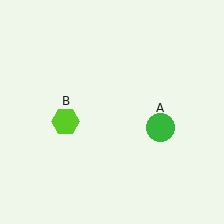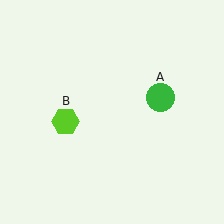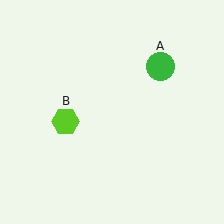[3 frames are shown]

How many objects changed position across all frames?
1 object changed position: green circle (object A).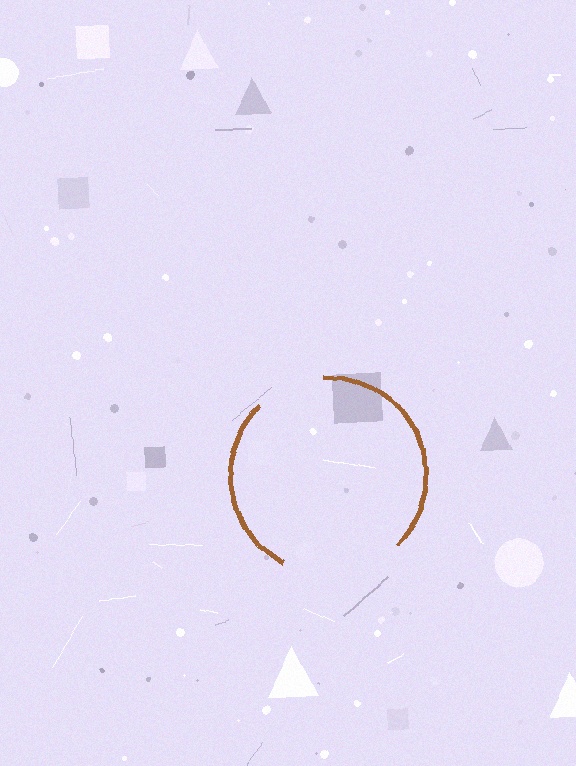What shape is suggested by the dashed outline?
The dashed outline suggests a circle.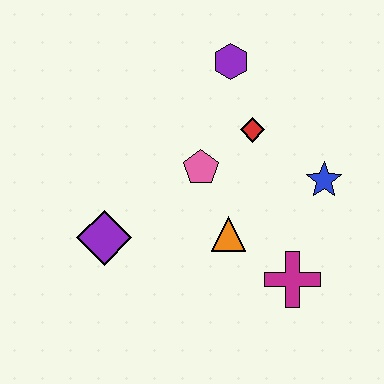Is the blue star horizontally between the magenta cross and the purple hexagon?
No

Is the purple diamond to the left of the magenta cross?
Yes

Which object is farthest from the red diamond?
The purple diamond is farthest from the red diamond.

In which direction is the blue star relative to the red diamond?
The blue star is to the right of the red diamond.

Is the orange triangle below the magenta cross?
No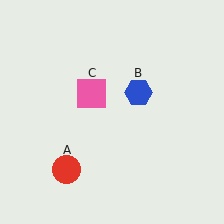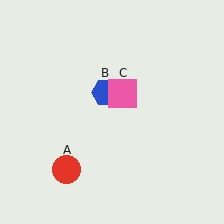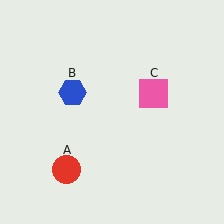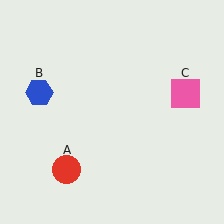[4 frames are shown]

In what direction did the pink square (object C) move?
The pink square (object C) moved right.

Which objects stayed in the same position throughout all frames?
Red circle (object A) remained stationary.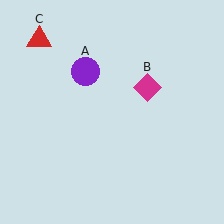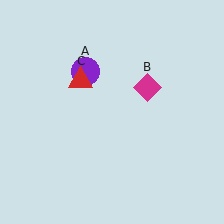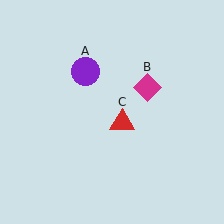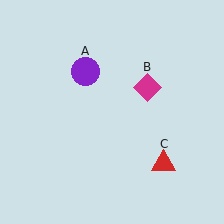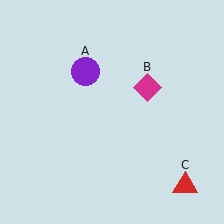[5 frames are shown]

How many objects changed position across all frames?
1 object changed position: red triangle (object C).